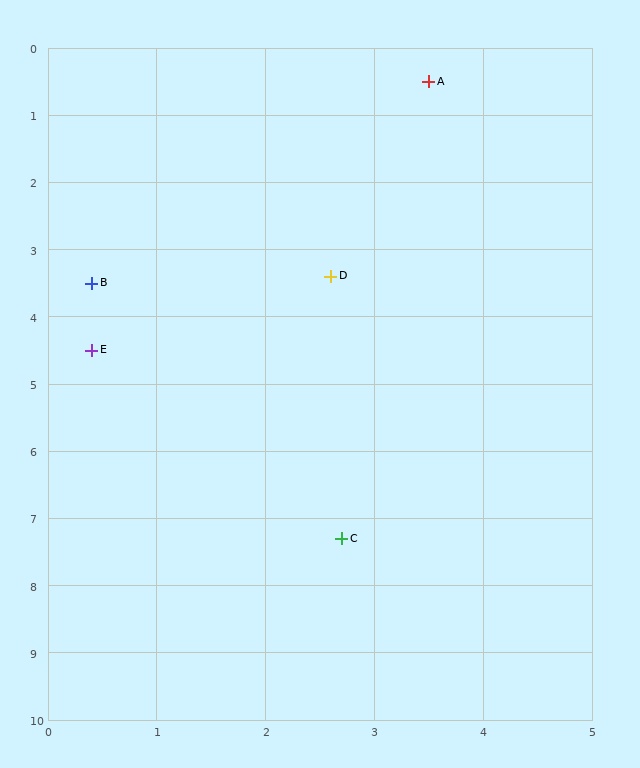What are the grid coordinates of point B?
Point B is at approximately (0.4, 3.5).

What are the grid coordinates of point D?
Point D is at approximately (2.6, 3.4).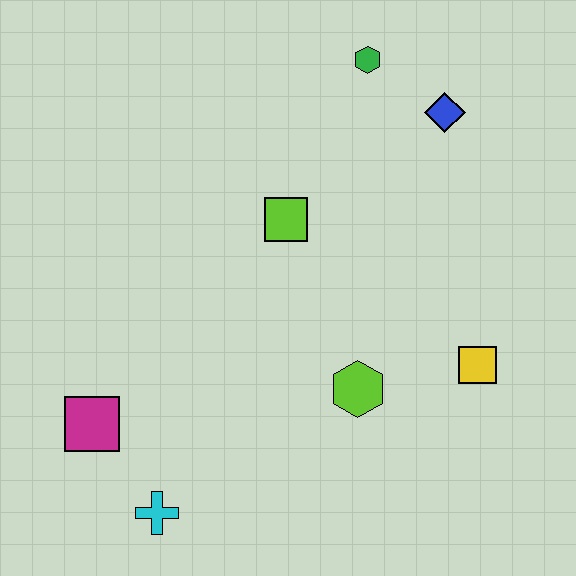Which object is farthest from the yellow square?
The magenta square is farthest from the yellow square.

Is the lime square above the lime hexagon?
Yes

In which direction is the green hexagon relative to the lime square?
The green hexagon is above the lime square.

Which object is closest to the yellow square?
The lime hexagon is closest to the yellow square.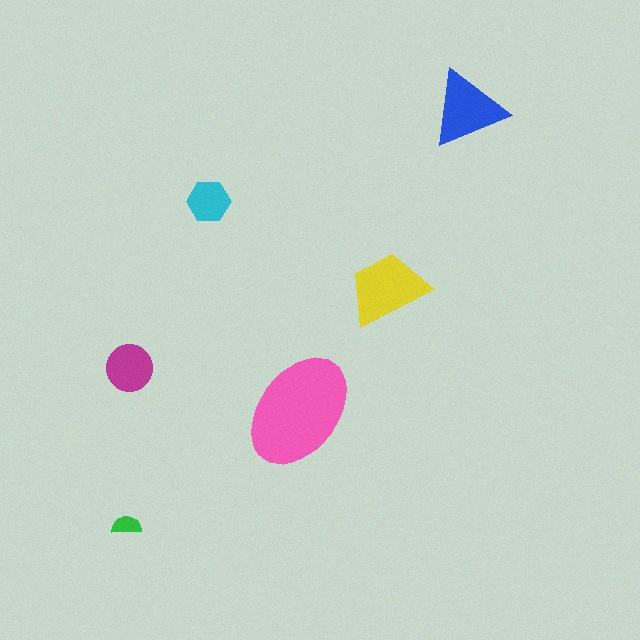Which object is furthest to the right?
The blue triangle is rightmost.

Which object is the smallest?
The green semicircle.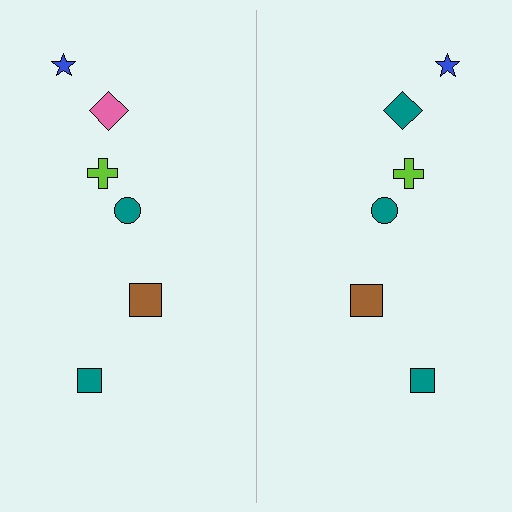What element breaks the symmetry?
The teal diamond on the right side breaks the symmetry — its mirror counterpart is pink.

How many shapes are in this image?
There are 12 shapes in this image.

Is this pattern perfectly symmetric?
No, the pattern is not perfectly symmetric. The teal diamond on the right side breaks the symmetry — its mirror counterpart is pink.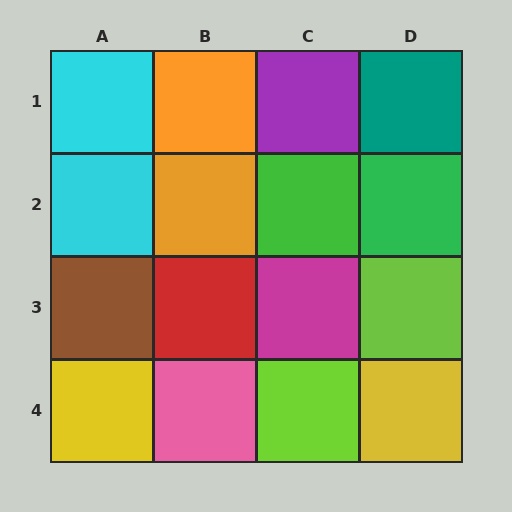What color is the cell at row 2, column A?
Cyan.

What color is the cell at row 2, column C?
Green.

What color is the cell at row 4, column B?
Pink.